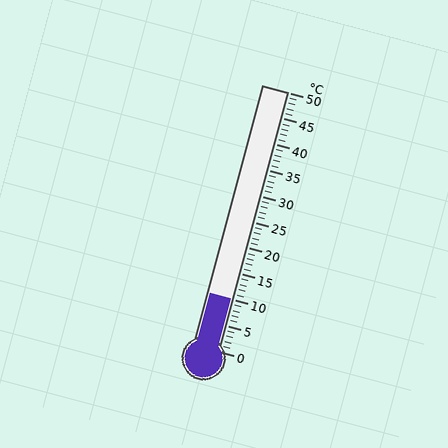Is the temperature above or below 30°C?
The temperature is below 30°C.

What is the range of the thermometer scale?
The thermometer scale ranges from 0°C to 50°C.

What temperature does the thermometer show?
The thermometer shows approximately 10°C.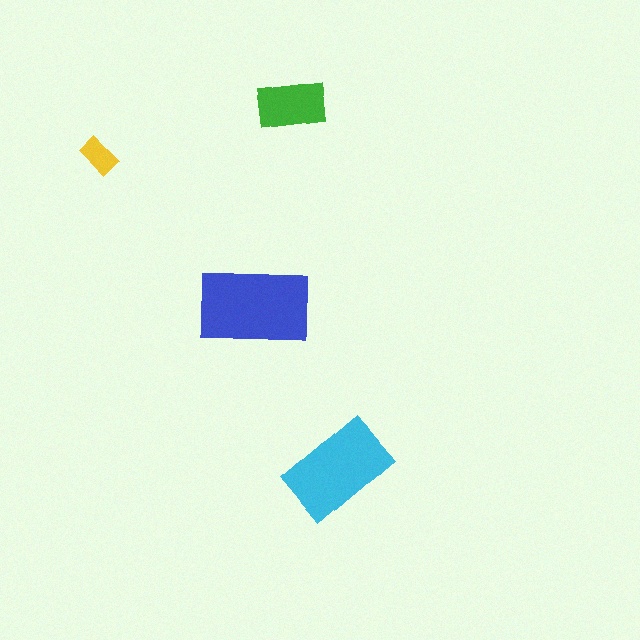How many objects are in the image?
There are 4 objects in the image.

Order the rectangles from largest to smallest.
the blue one, the cyan one, the green one, the yellow one.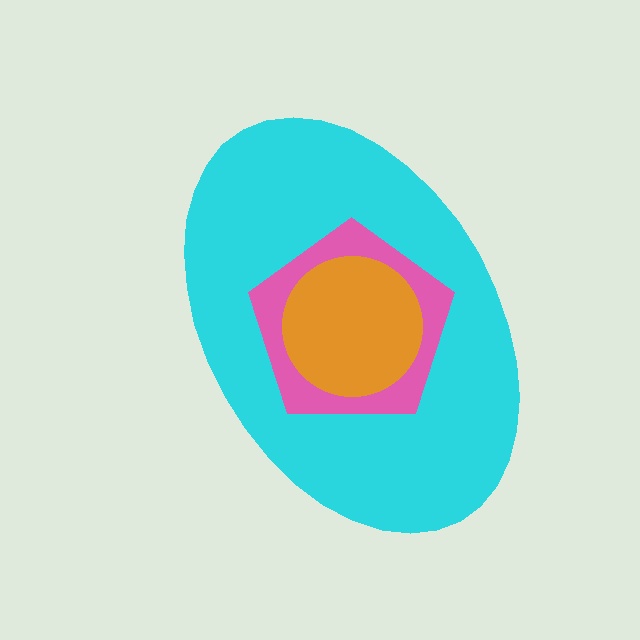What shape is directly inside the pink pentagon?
The orange circle.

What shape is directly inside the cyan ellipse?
The pink pentagon.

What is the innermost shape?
The orange circle.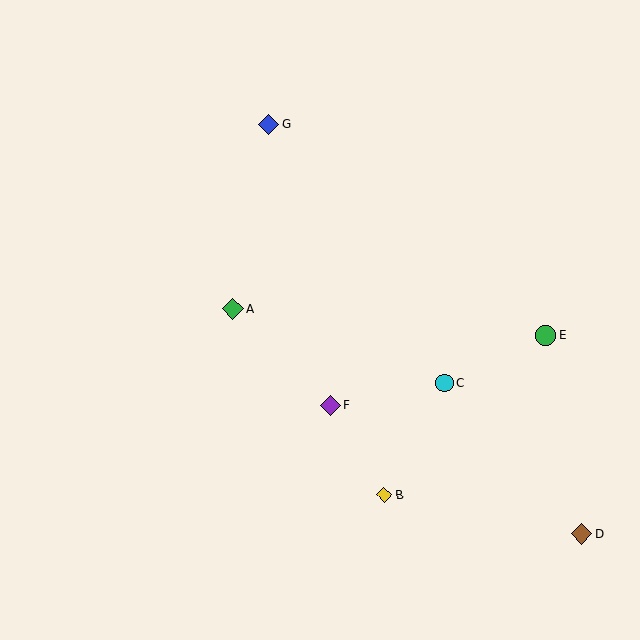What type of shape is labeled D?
Shape D is a brown diamond.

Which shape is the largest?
The brown diamond (labeled D) is the largest.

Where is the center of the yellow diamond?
The center of the yellow diamond is at (384, 495).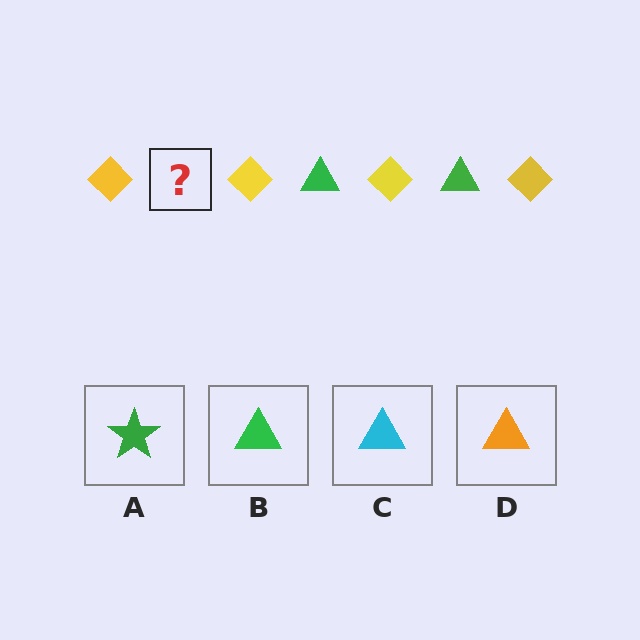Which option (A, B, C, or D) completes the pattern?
B.